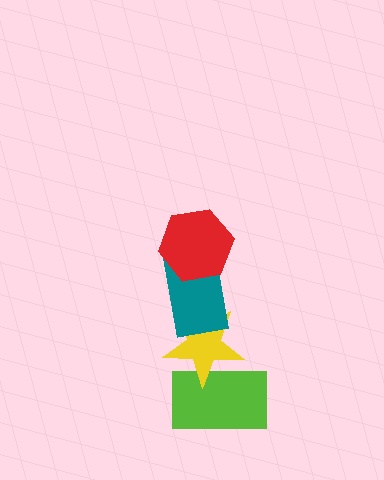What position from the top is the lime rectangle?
The lime rectangle is 4th from the top.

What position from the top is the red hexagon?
The red hexagon is 1st from the top.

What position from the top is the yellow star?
The yellow star is 3rd from the top.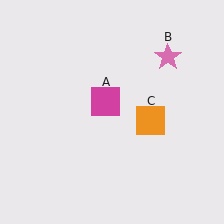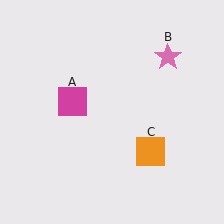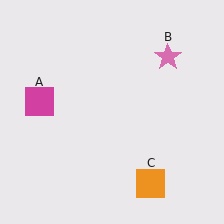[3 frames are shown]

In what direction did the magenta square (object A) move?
The magenta square (object A) moved left.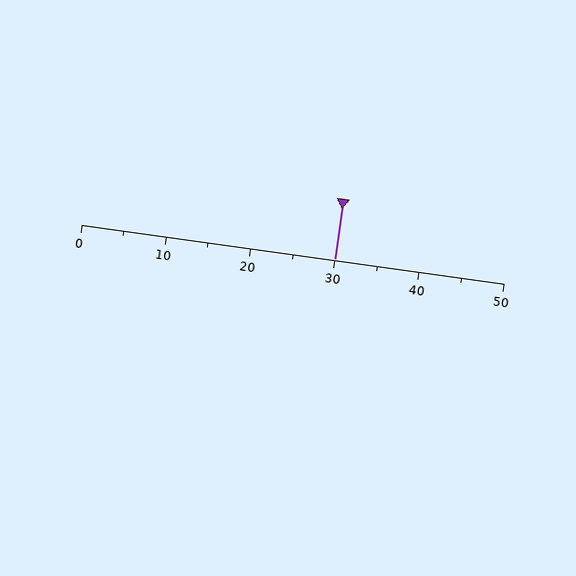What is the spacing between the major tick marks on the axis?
The major ticks are spaced 10 apart.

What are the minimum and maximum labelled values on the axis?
The axis runs from 0 to 50.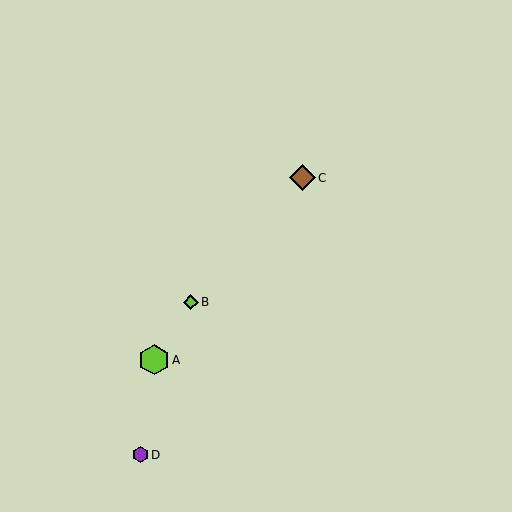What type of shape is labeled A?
Shape A is a lime hexagon.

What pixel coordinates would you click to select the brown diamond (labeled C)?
Click at (302, 178) to select the brown diamond C.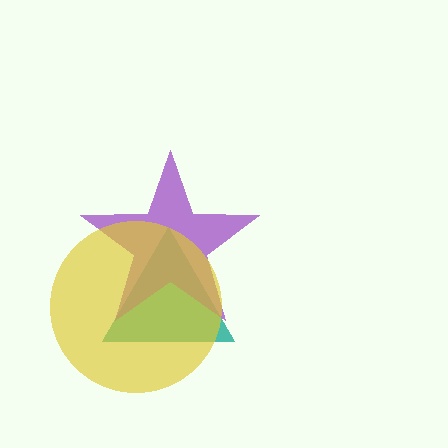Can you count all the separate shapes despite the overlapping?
Yes, there are 3 separate shapes.